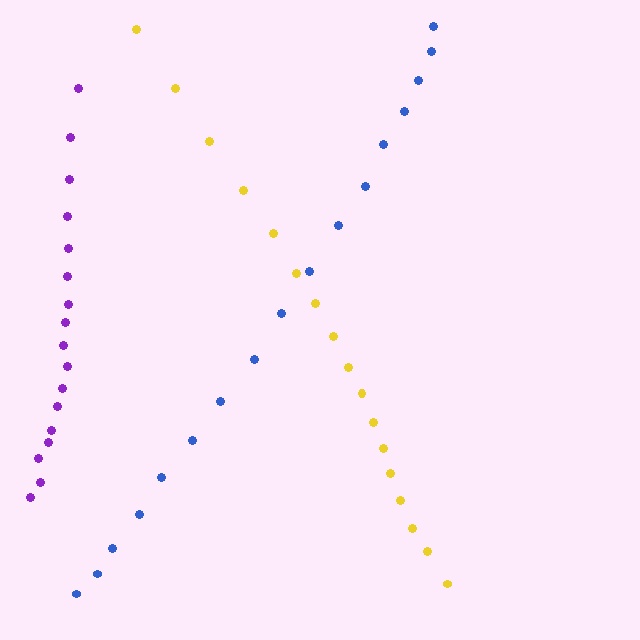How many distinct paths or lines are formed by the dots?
There are 3 distinct paths.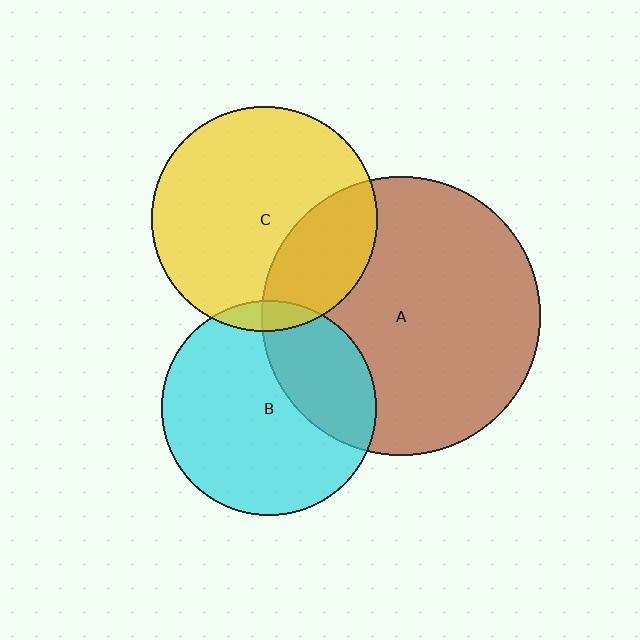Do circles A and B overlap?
Yes.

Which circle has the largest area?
Circle A (brown).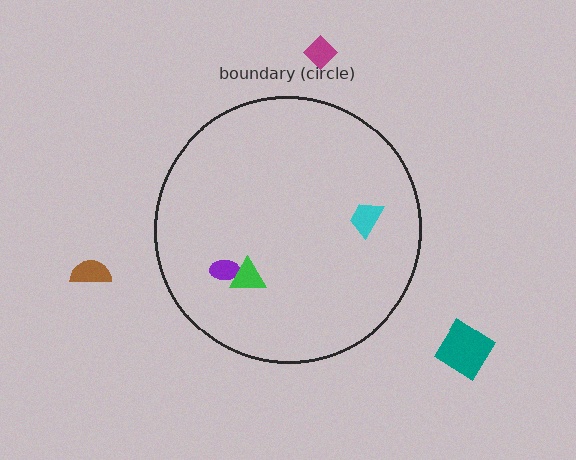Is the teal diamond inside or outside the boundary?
Outside.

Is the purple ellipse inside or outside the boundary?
Inside.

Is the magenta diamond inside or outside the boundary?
Outside.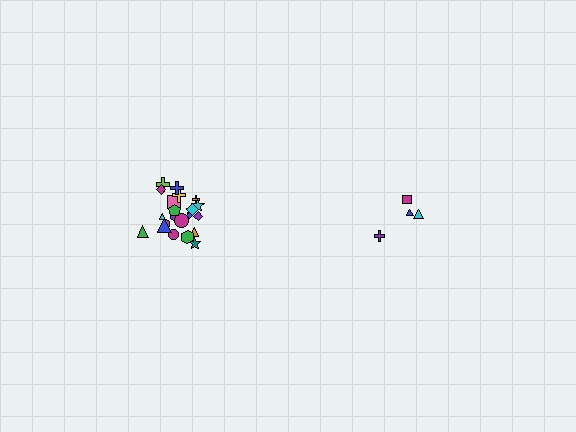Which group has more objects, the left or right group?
The left group.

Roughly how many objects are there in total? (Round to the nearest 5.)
Roughly 25 objects in total.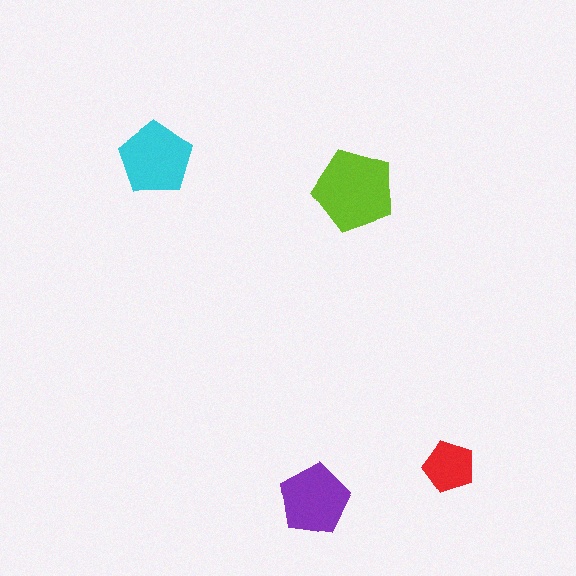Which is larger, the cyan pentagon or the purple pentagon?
The cyan one.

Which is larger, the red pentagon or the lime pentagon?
The lime one.